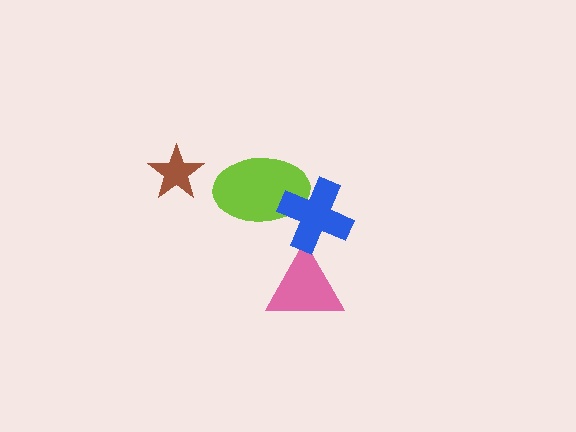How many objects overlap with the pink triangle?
1 object overlaps with the pink triangle.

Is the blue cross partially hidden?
No, no other shape covers it.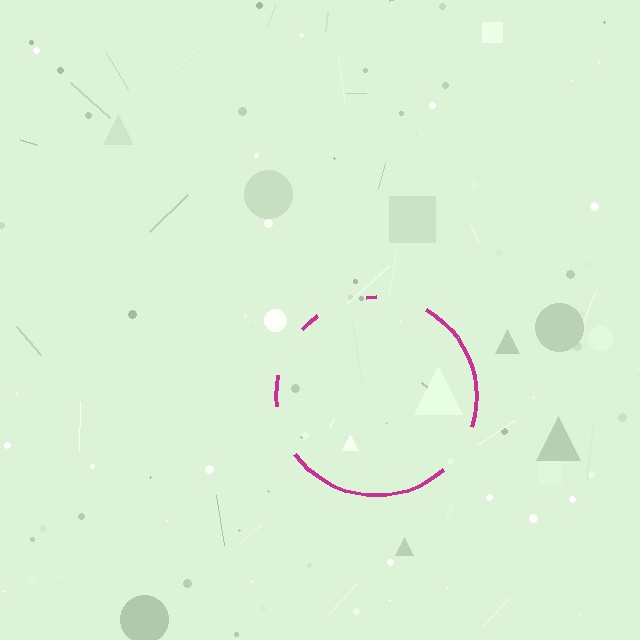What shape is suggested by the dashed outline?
The dashed outline suggests a circle.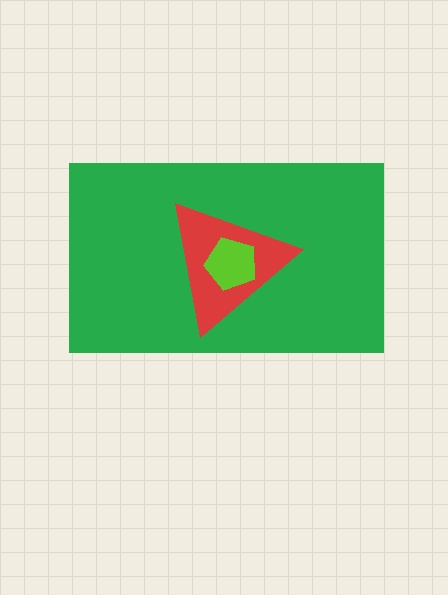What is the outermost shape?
The green rectangle.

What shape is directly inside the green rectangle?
The red triangle.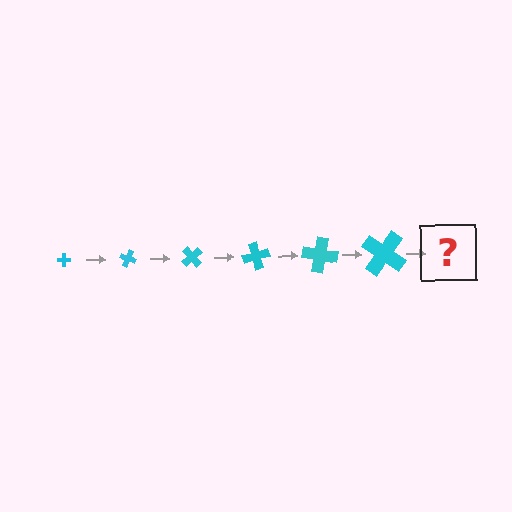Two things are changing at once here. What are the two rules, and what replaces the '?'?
The two rules are that the cross grows larger each step and it rotates 25 degrees each step. The '?' should be a cross, larger than the previous one and rotated 150 degrees from the start.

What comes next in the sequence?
The next element should be a cross, larger than the previous one and rotated 150 degrees from the start.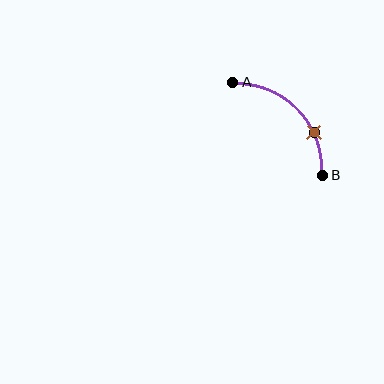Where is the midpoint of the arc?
The arc midpoint is the point on the curve farthest from the straight line joining A and B. It sits above and to the right of that line.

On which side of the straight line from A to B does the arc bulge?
The arc bulges above and to the right of the straight line connecting A and B.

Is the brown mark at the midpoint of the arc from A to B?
No. The brown mark lies on the arc but is closer to endpoint B. The arc midpoint would be at the point on the curve equidistant along the arc from both A and B.